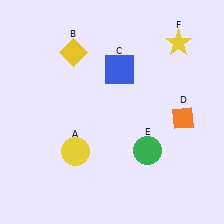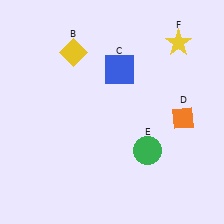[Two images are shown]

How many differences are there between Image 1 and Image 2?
There is 1 difference between the two images.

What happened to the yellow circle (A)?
The yellow circle (A) was removed in Image 2. It was in the bottom-left area of Image 1.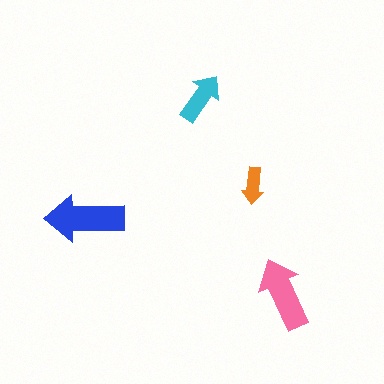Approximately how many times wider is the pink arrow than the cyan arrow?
About 1.5 times wider.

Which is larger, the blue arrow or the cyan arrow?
The blue one.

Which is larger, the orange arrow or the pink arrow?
The pink one.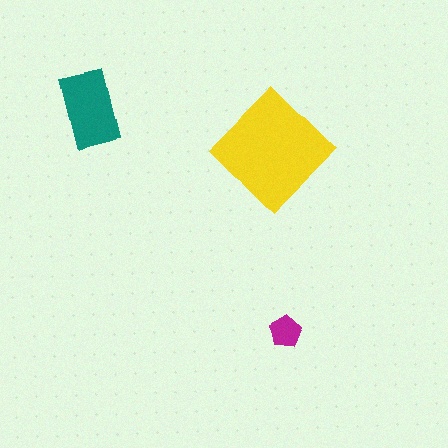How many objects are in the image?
There are 3 objects in the image.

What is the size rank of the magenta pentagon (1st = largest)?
3rd.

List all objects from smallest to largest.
The magenta pentagon, the teal rectangle, the yellow diamond.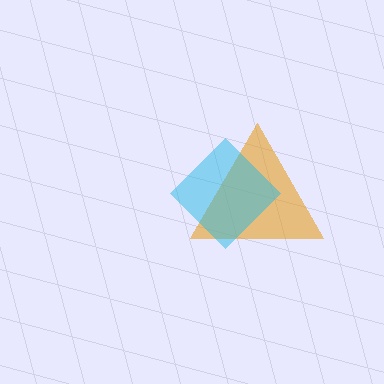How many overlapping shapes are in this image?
There are 2 overlapping shapes in the image.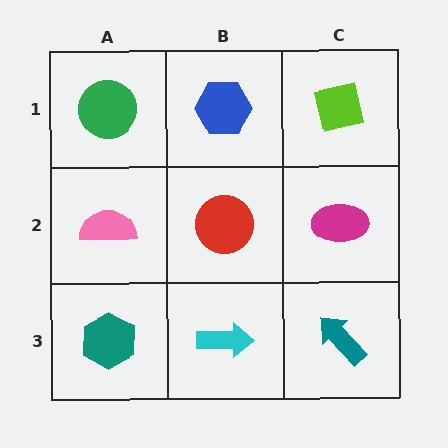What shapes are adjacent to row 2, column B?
A blue hexagon (row 1, column B), a cyan arrow (row 3, column B), a pink semicircle (row 2, column A), a magenta ellipse (row 2, column C).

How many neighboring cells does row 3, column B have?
3.